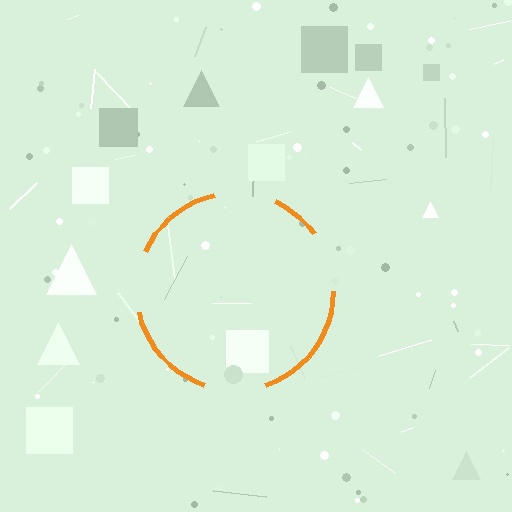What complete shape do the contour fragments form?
The contour fragments form a circle.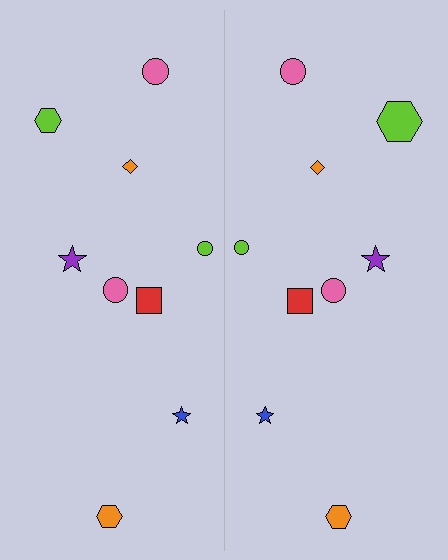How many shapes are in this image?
There are 18 shapes in this image.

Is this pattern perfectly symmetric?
No, the pattern is not perfectly symmetric. The lime hexagon on the right side has a different size than its mirror counterpart.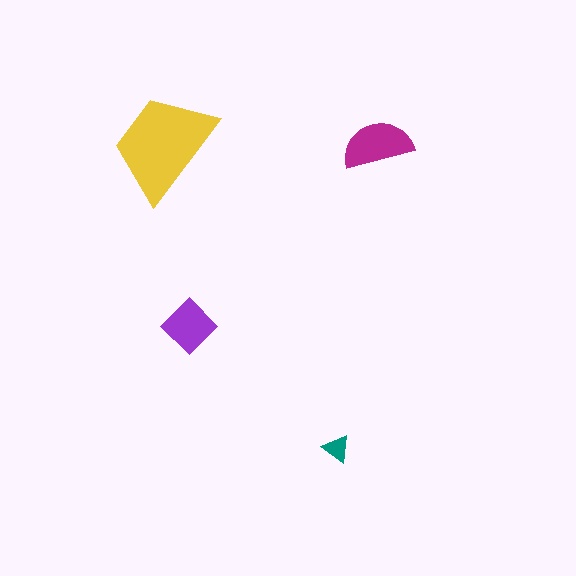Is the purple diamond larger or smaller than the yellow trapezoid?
Smaller.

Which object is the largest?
The yellow trapezoid.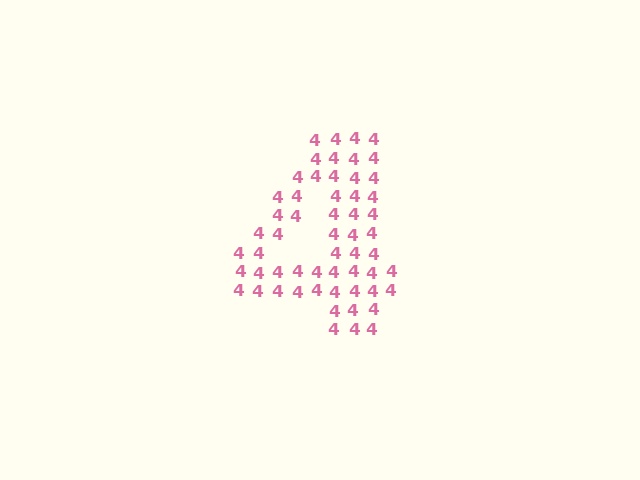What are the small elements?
The small elements are digit 4's.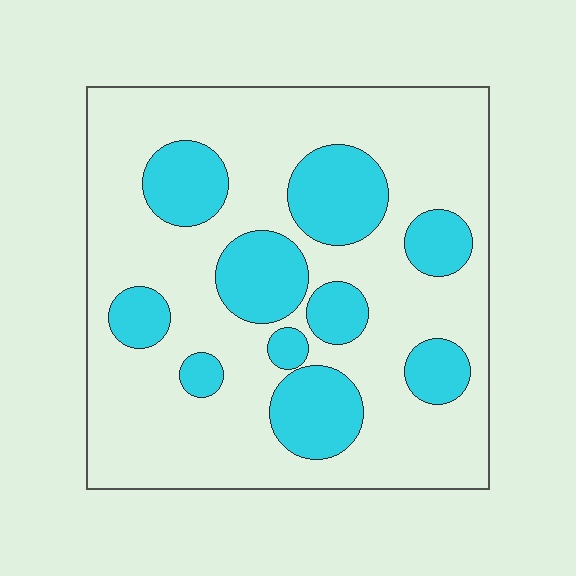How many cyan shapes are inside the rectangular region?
10.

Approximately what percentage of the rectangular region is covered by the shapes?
Approximately 25%.